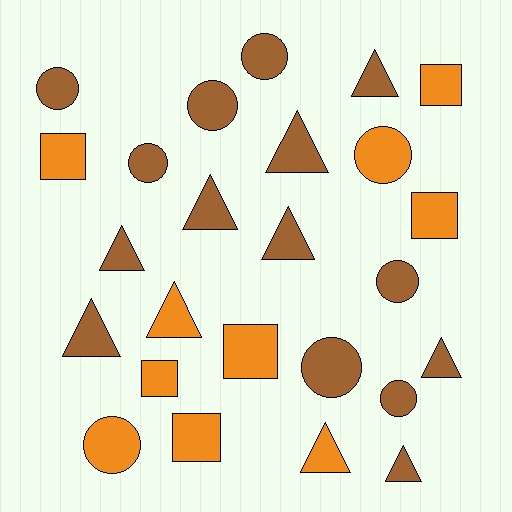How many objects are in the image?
There are 25 objects.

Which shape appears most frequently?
Triangle, with 10 objects.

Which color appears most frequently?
Brown, with 15 objects.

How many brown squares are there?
There are no brown squares.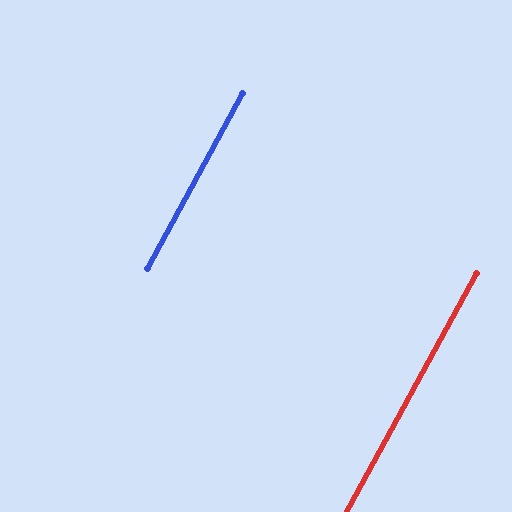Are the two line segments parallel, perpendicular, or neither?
Parallel — their directions differ by only 0.2°.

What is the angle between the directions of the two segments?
Approximately 0 degrees.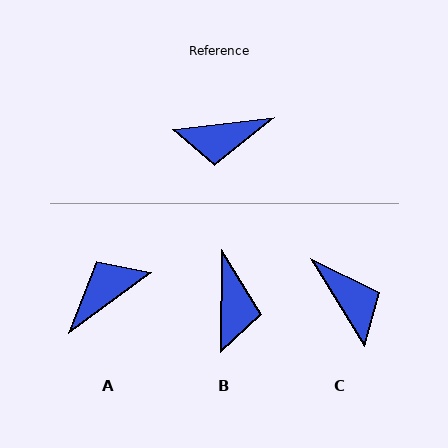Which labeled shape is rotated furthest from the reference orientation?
A, about 150 degrees away.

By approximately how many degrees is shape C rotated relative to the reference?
Approximately 115 degrees counter-clockwise.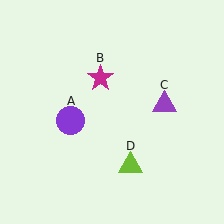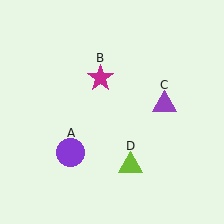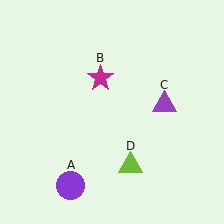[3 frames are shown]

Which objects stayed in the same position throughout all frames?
Magenta star (object B) and purple triangle (object C) and lime triangle (object D) remained stationary.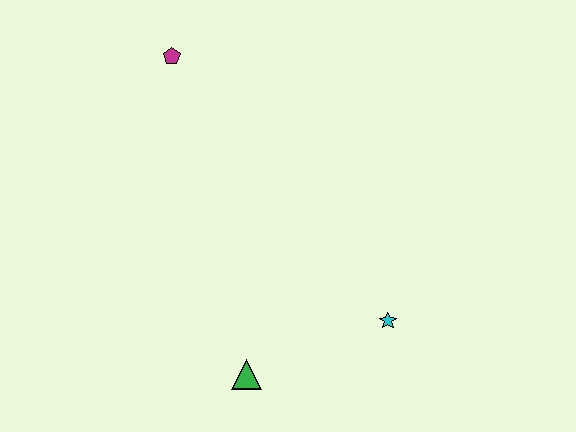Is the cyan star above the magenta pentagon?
No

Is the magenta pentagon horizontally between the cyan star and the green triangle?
No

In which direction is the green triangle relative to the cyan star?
The green triangle is to the left of the cyan star.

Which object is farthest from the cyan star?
The magenta pentagon is farthest from the cyan star.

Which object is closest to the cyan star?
The green triangle is closest to the cyan star.